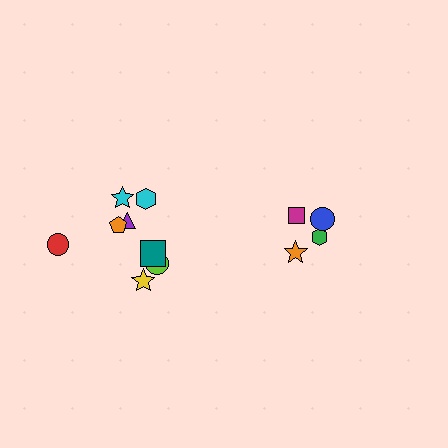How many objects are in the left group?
There are 8 objects.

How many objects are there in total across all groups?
There are 12 objects.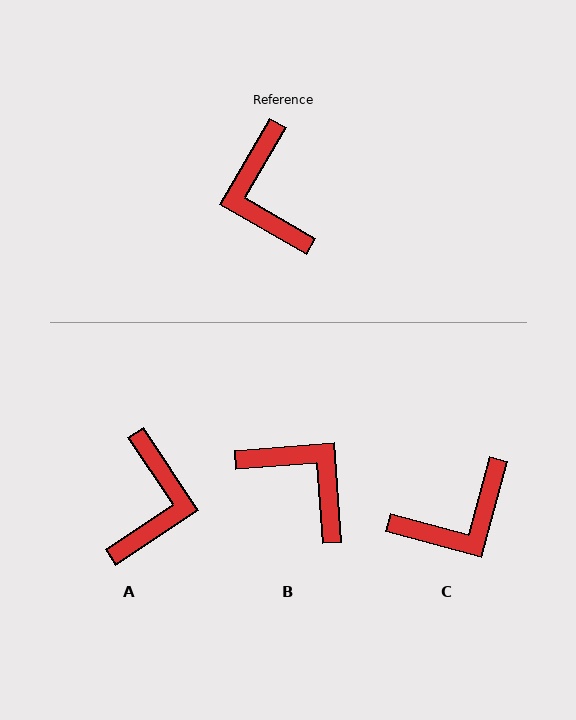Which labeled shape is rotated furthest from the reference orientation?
A, about 154 degrees away.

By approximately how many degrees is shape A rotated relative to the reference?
Approximately 154 degrees counter-clockwise.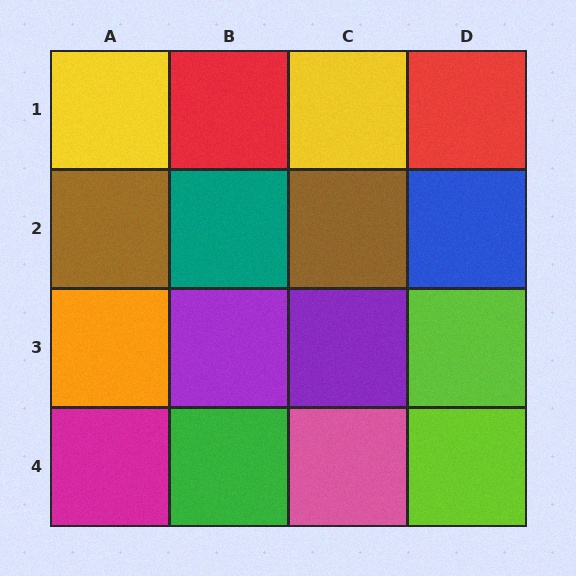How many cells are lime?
2 cells are lime.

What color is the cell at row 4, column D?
Lime.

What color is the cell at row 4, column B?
Green.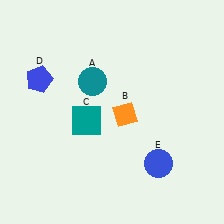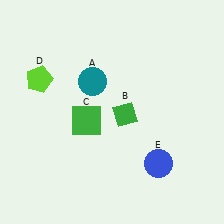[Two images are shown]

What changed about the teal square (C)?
In Image 1, C is teal. In Image 2, it changed to green.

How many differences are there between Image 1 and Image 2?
There are 3 differences between the two images.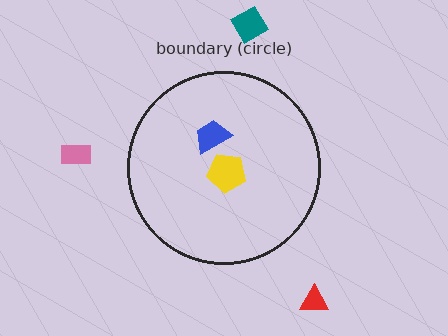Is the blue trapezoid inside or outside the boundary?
Inside.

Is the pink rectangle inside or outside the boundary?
Outside.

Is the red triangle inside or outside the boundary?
Outside.